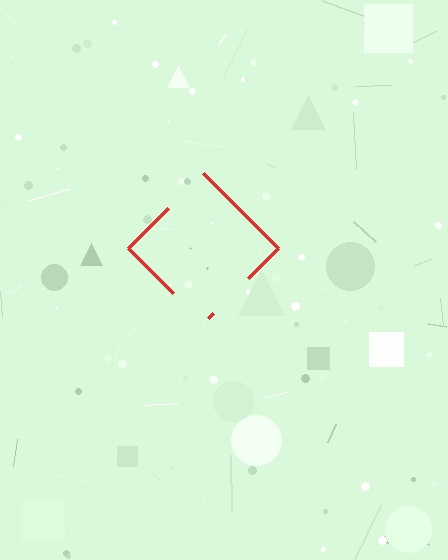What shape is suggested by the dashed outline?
The dashed outline suggests a diamond.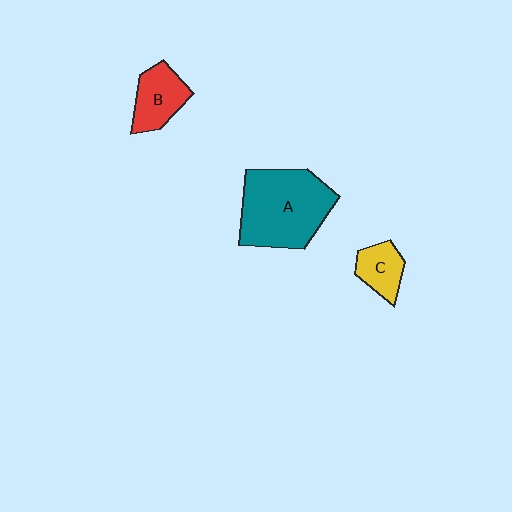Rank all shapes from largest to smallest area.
From largest to smallest: A (teal), B (red), C (yellow).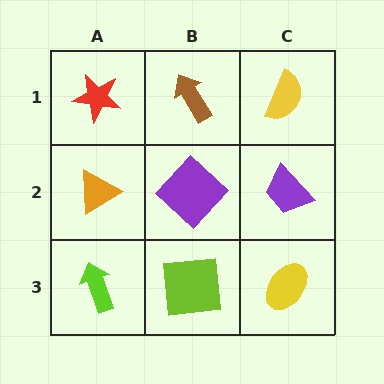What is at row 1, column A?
A red star.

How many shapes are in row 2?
3 shapes.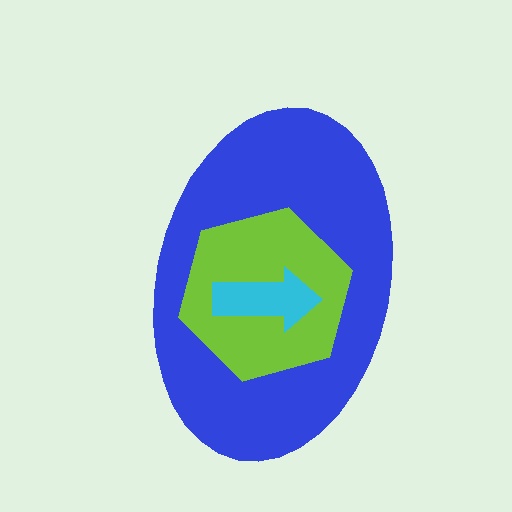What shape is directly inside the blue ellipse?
The lime hexagon.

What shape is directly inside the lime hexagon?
The cyan arrow.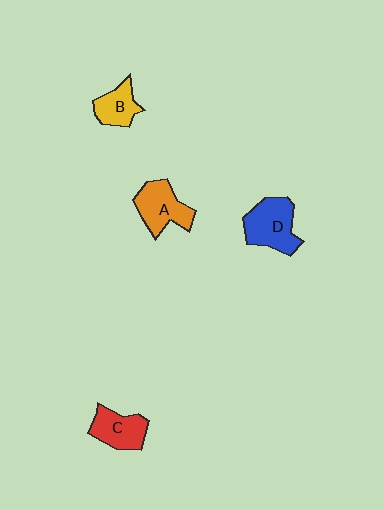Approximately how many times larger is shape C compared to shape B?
Approximately 1.2 times.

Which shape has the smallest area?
Shape B (yellow).